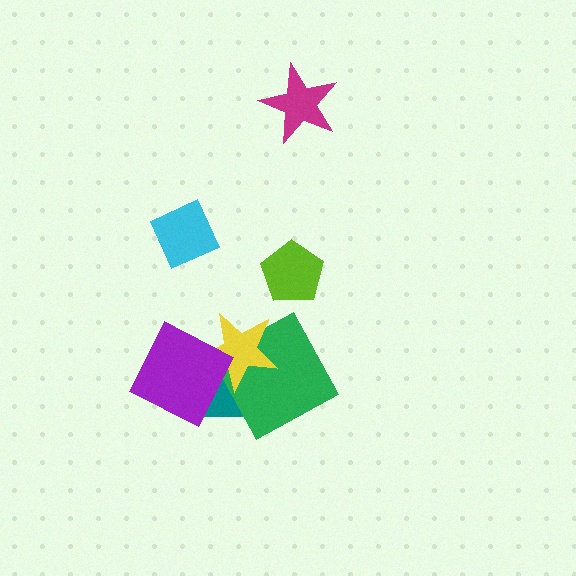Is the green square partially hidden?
Yes, it is partially covered by another shape.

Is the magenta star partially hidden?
No, no other shape covers it.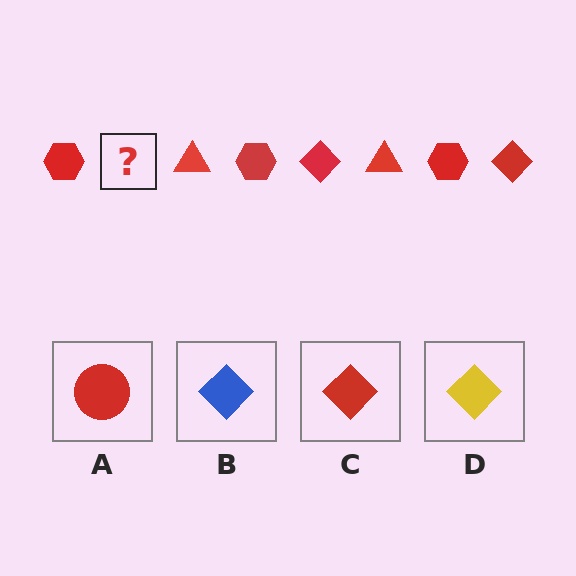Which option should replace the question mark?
Option C.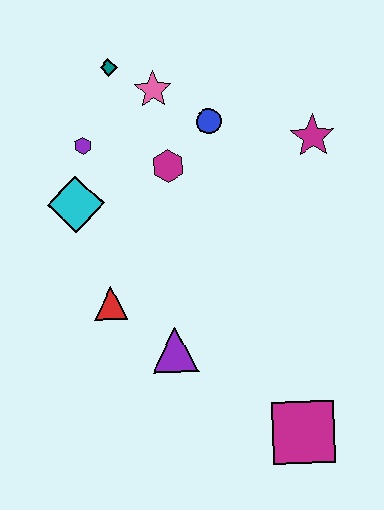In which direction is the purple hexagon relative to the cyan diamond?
The purple hexagon is above the cyan diamond.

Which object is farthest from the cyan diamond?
The magenta square is farthest from the cyan diamond.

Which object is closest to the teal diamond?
The pink star is closest to the teal diamond.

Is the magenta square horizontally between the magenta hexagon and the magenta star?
Yes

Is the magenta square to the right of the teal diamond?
Yes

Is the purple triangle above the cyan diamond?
No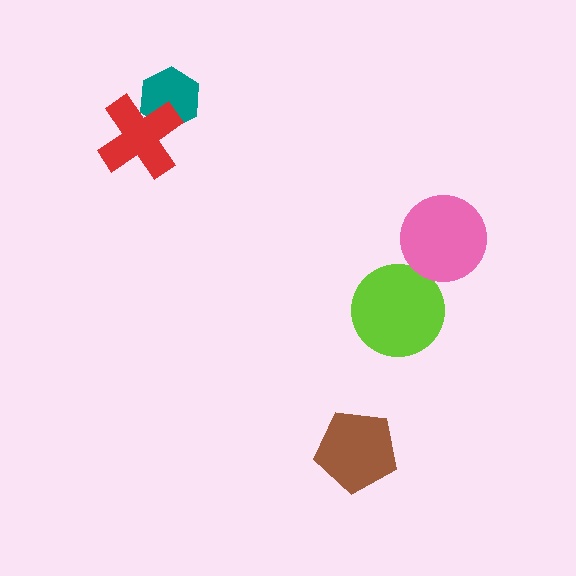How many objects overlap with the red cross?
1 object overlaps with the red cross.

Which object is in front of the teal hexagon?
The red cross is in front of the teal hexagon.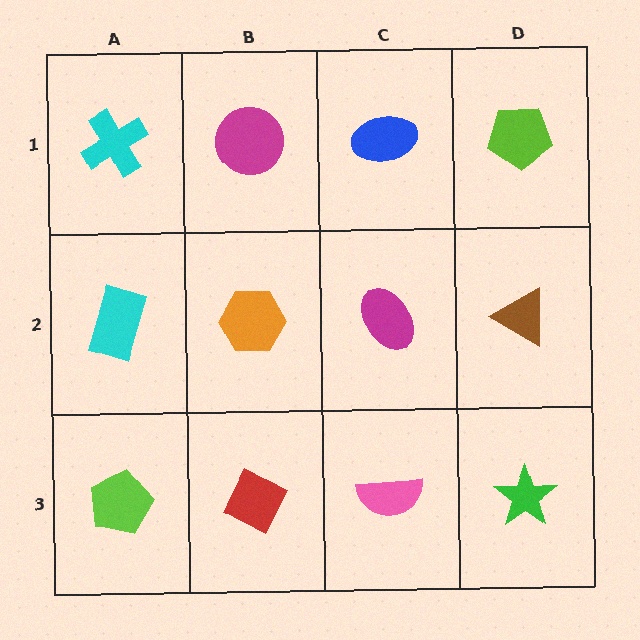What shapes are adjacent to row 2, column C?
A blue ellipse (row 1, column C), a pink semicircle (row 3, column C), an orange hexagon (row 2, column B), a brown triangle (row 2, column D).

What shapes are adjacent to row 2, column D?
A lime pentagon (row 1, column D), a green star (row 3, column D), a magenta ellipse (row 2, column C).